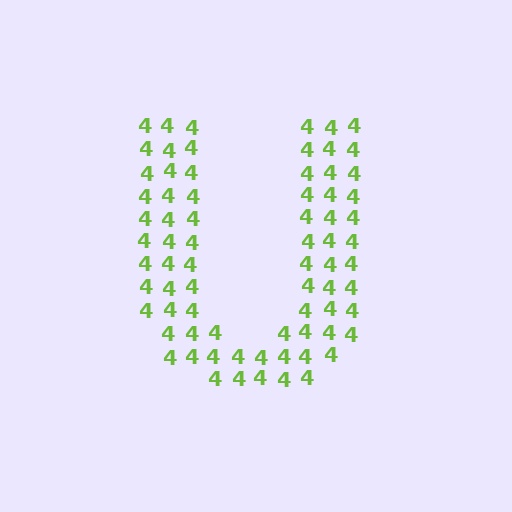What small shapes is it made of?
It is made of small digit 4's.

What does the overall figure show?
The overall figure shows the letter U.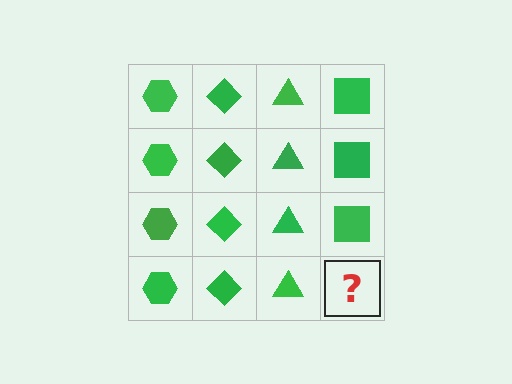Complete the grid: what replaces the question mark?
The question mark should be replaced with a green square.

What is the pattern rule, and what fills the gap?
The rule is that each column has a consistent shape. The gap should be filled with a green square.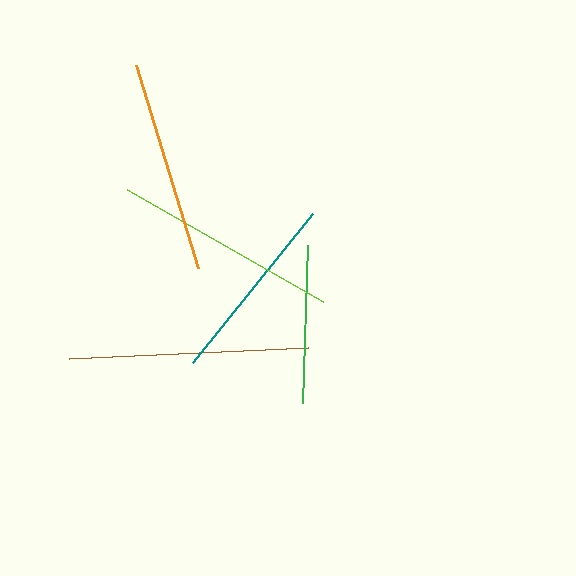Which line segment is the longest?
The brown line is the longest at approximately 239 pixels.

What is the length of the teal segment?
The teal segment is approximately 191 pixels long.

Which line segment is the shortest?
The green line is the shortest at approximately 158 pixels.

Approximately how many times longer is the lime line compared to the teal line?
The lime line is approximately 1.2 times the length of the teal line.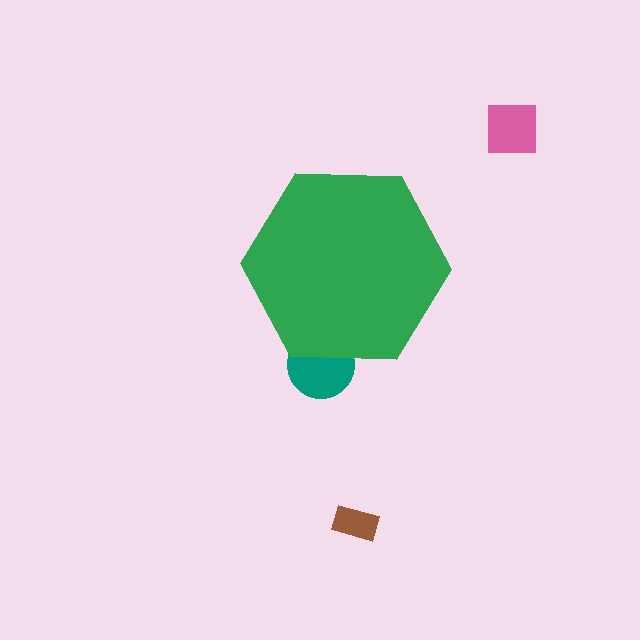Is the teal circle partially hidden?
Yes, the teal circle is partially hidden behind the green hexagon.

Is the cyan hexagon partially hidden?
Yes, the cyan hexagon is partially hidden behind the green hexagon.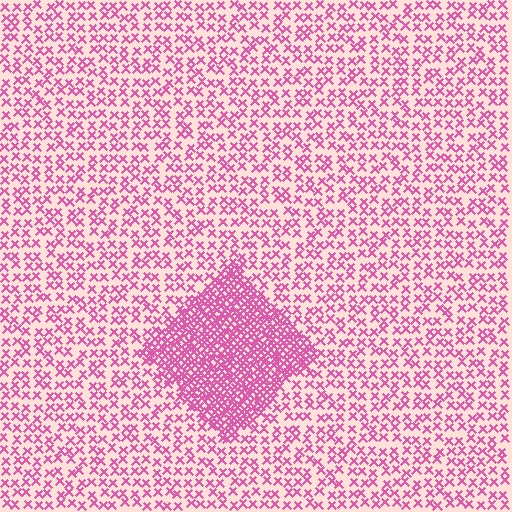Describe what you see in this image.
The image contains small pink elements arranged at two different densities. A diamond-shaped region is visible where the elements are more densely packed than the surrounding area.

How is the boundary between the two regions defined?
The boundary is defined by a change in element density (approximately 2.7x ratio). All elements are the same color, size, and shape.